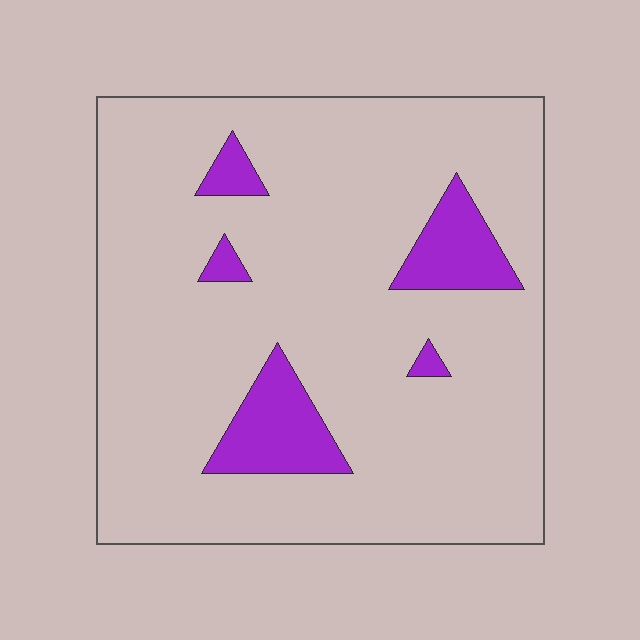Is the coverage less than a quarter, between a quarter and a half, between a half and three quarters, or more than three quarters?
Less than a quarter.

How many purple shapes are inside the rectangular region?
5.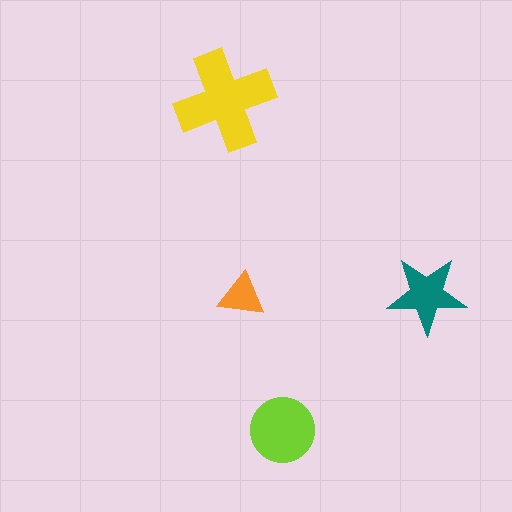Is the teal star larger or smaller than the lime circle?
Smaller.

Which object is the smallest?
The orange triangle.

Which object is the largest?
The yellow cross.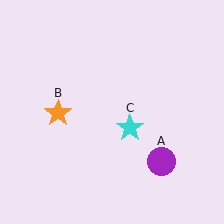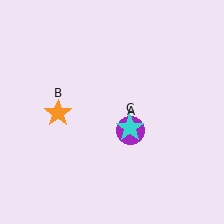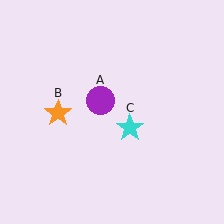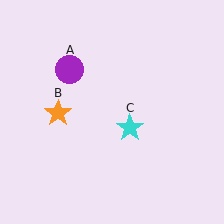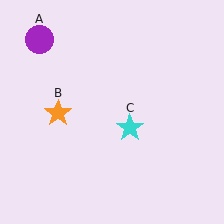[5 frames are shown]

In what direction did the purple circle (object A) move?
The purple circle (object A) moved up and to the left.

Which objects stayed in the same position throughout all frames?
Orange star (object B) and cyan star (object C) remained stationary.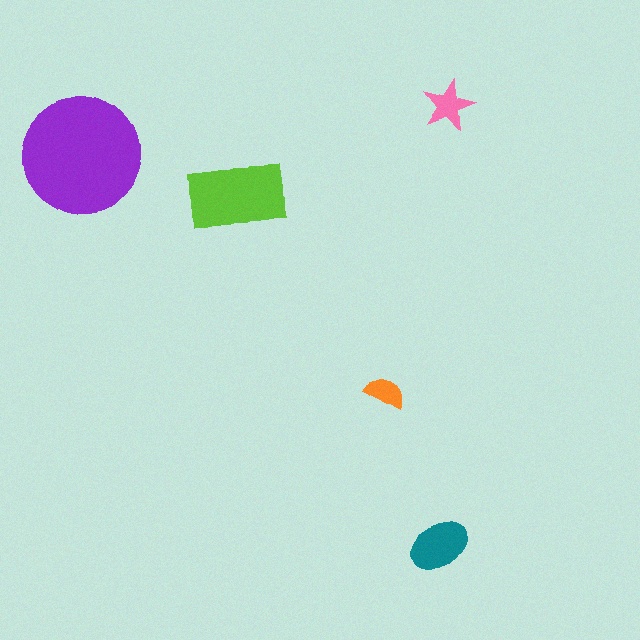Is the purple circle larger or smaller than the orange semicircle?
Larger.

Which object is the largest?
The purple circle.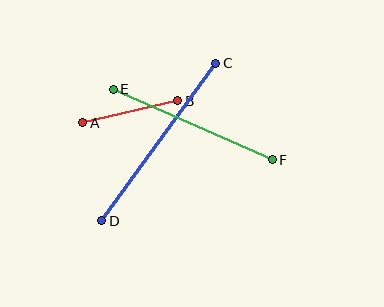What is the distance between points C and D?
The distance is approximately 195 pixels.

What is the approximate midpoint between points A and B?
The midpoint is at approximately (130, 112) pixels.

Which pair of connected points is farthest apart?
Points C and D are farthest apart.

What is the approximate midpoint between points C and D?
The midpoint is at approximately (159, 142) pixels.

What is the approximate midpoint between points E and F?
The midpoint is at approximately (193, 124) pixels.